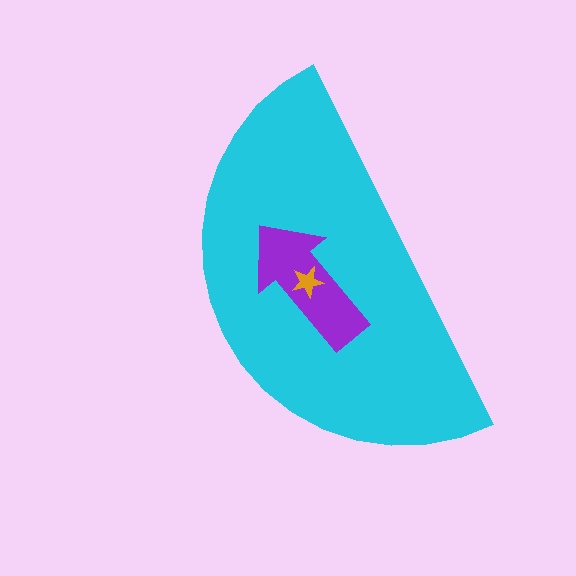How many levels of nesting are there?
3.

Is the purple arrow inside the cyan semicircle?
Yes.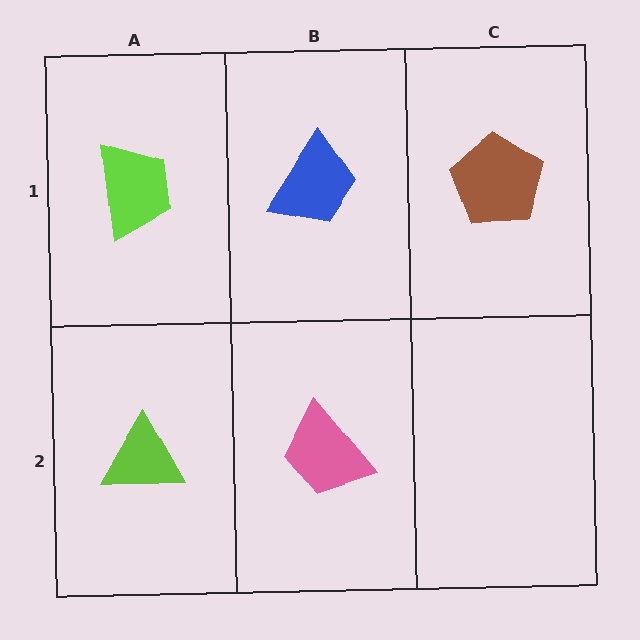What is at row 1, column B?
A blue trapezoid.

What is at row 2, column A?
A lime triangle.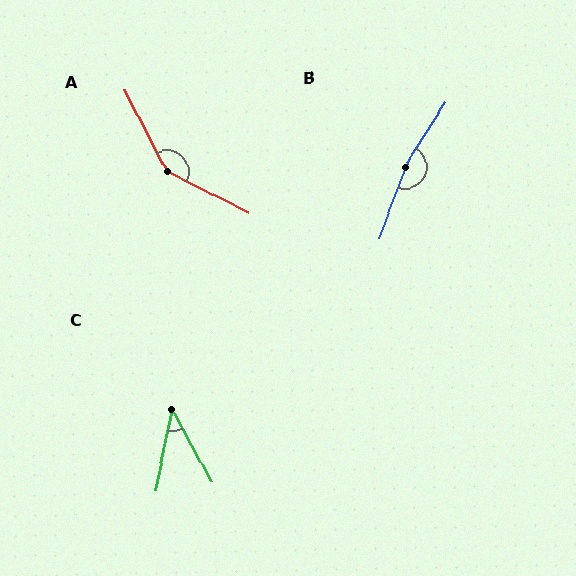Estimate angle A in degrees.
Approximately 144 degrees.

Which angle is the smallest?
C, at approximately 40 degrees.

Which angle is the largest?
B, at approximately 168 degrees.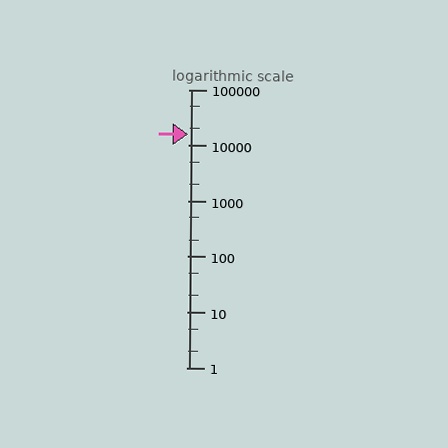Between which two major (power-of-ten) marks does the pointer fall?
The pointer is between 10000 and 100000.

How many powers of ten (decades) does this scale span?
The scale spans 5 decades, from 1 to 100000.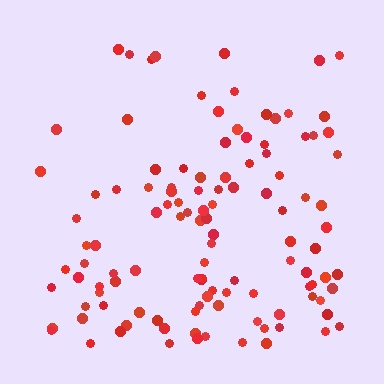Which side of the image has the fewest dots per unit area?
The top.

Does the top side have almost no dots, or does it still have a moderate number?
Still a moderate number, just noticeably fewer than the bottom.